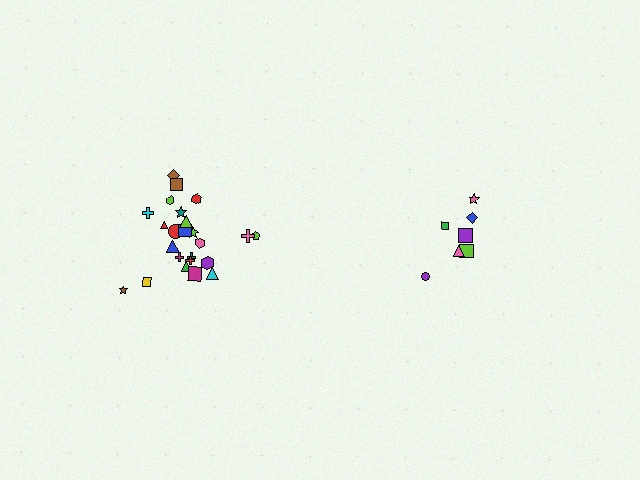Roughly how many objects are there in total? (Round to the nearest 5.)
Roughly 30 objects in total.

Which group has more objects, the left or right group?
The left group.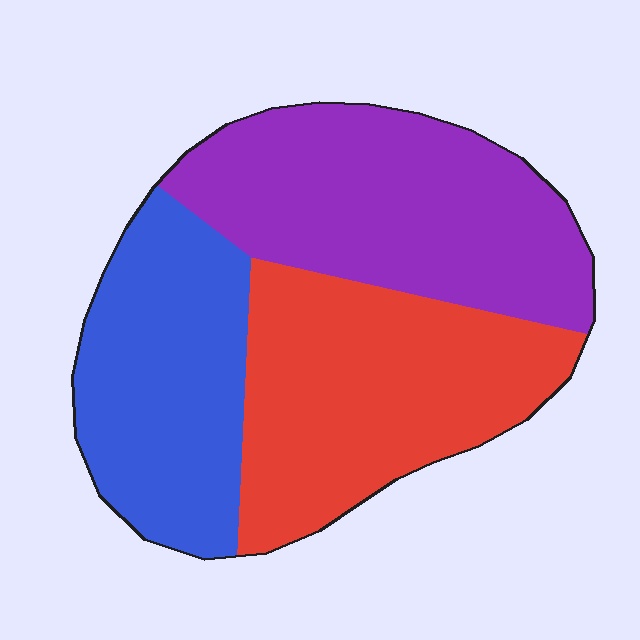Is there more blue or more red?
Red.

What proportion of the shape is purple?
Purple covers 36% of the shape.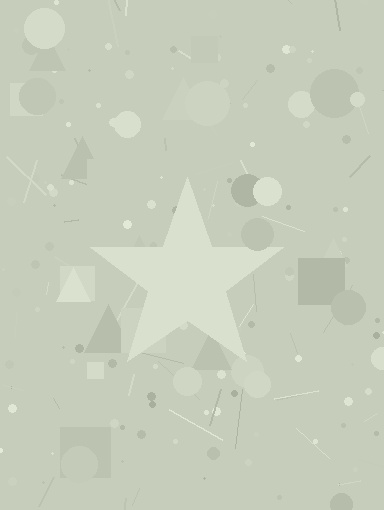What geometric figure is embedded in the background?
A star is embedded in the background.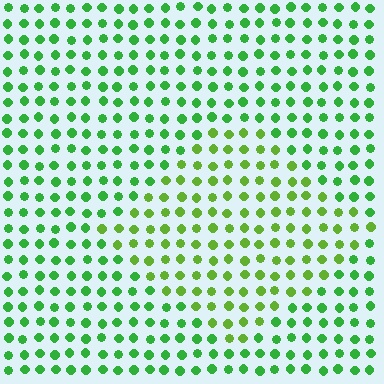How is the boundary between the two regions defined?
The boundary is defined purely by a slight shift in hue (about 29 degrees). Spacing, size, and orientation are identical on both sides.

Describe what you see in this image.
The image is filled with small green elements in a uniform arrangement. A diamond-shaped region is visible where the elements are tinted to a slightly different hue, forming a subtle color boundary.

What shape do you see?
I see a diamond.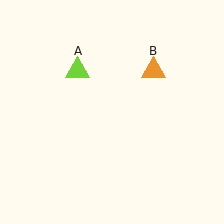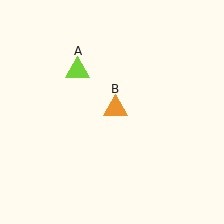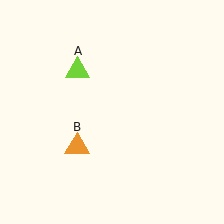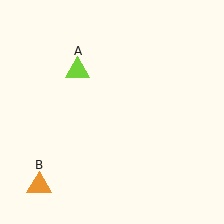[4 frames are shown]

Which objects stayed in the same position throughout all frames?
Lime triangle (object A) remained stationary.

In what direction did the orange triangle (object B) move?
The orange triangle (object B) moved down and to the left.